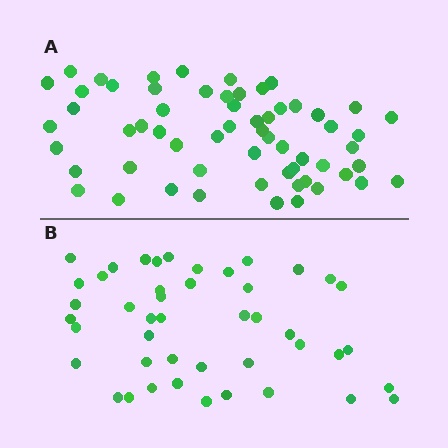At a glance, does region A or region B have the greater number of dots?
Region A (the top region) has more dots.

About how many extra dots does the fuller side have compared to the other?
Region A has approximately 15 more dots than region B.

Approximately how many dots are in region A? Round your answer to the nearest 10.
About 60 dots.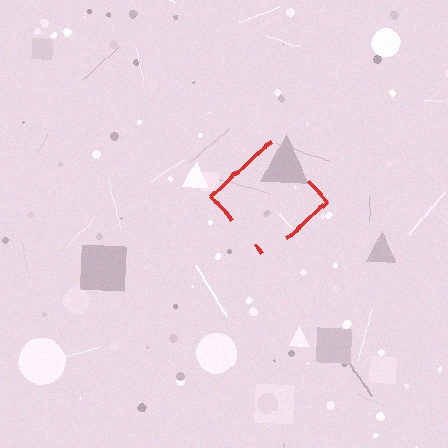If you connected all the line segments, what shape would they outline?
They would outline a diamond.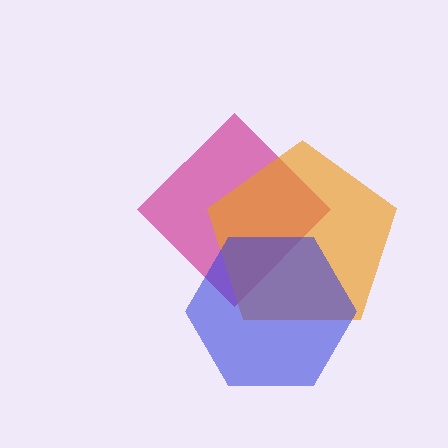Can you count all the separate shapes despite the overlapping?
Yes, there are 3 separate shapes.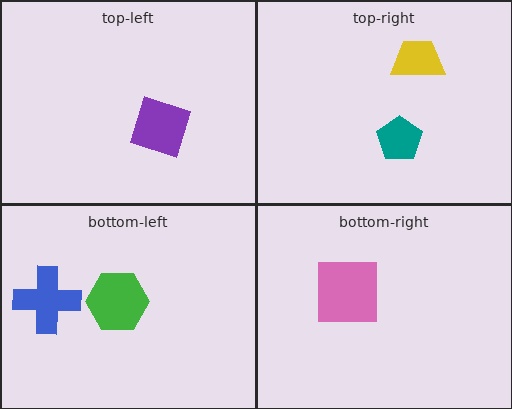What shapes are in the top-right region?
The teal pentagon, the yellow trapezoid.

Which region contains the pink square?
The bottom-right region.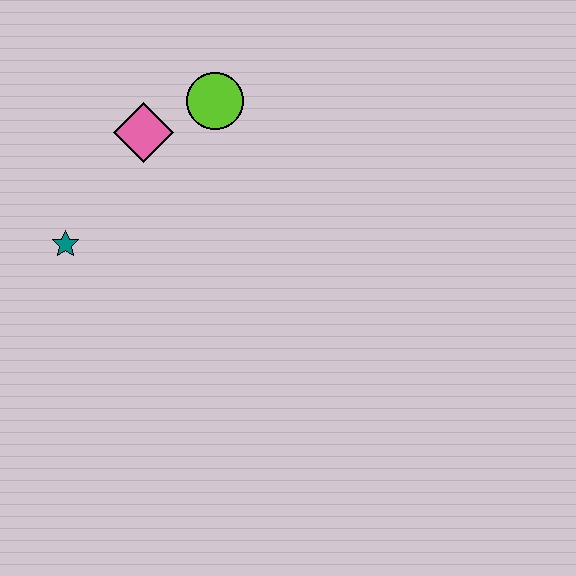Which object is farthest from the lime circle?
The teal star is farthest from the lime circle.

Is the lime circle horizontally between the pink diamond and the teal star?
No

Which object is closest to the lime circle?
The pink diamond is closest to the lime circle.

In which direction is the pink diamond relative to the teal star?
The pink diamond is above the teal star.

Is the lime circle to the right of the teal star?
Yes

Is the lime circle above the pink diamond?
Yes